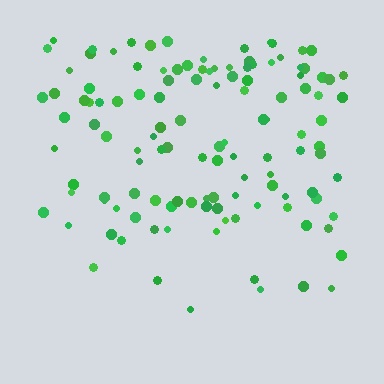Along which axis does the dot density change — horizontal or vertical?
Vertical.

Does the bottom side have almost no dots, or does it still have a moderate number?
Still a moderate number, just noticeably fewer than the top.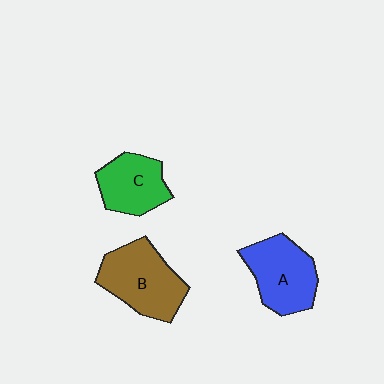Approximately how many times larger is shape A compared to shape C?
Approximately 1.2 times.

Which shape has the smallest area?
Shape C (green).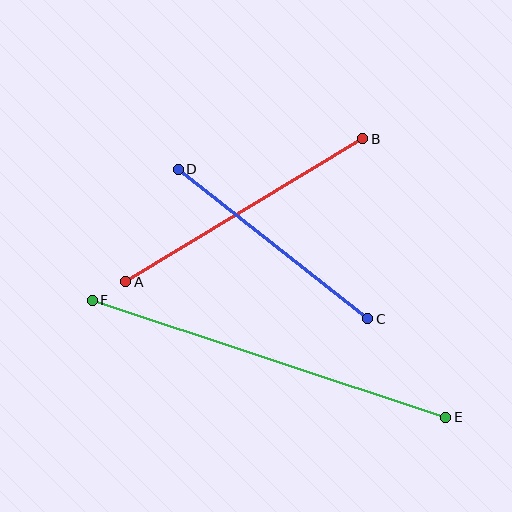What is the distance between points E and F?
The distance is approximately 372 pixels.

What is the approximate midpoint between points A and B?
The midpoint is at approximately (244, 210) pixels.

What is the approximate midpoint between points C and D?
The midpoint is at approximately (273, 244) pixels.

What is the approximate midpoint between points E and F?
The midpoint is at approximately (269, 359) pixels.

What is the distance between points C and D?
The distance is approximately 242 pixels.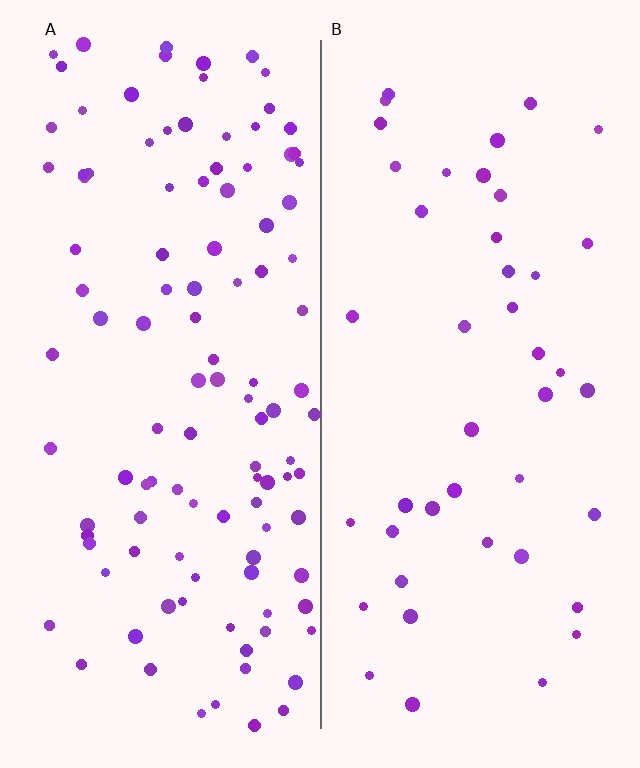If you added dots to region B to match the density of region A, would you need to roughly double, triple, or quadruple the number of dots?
Approximately triple.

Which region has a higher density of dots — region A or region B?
A (the left).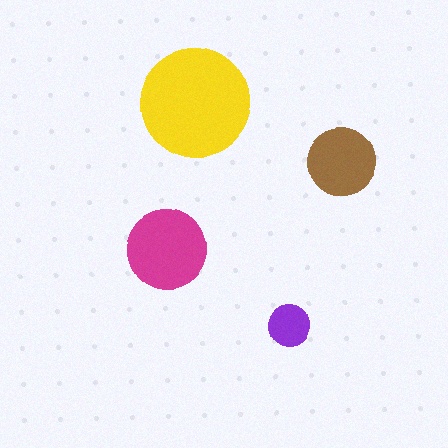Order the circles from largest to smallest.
the yellow one, the magenta one, the brown one, the purple one.